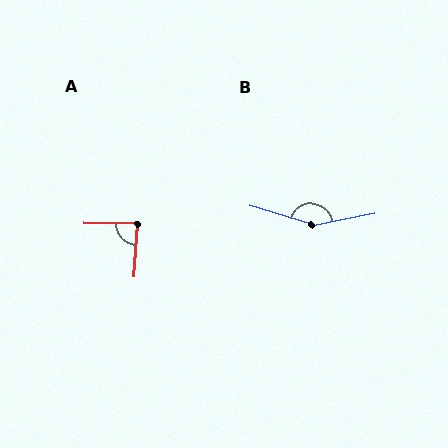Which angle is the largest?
B, at approximately 152 degrees.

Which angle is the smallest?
A, at approximately 87 degrees.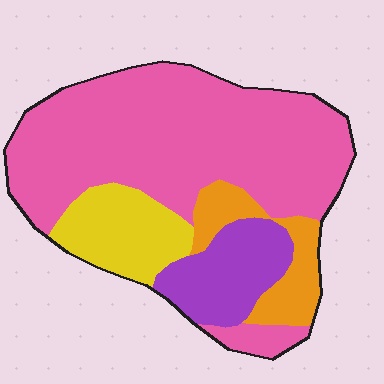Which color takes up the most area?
Pink, at roughly 60%.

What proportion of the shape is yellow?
Yellow covers roughly 15% of the shape.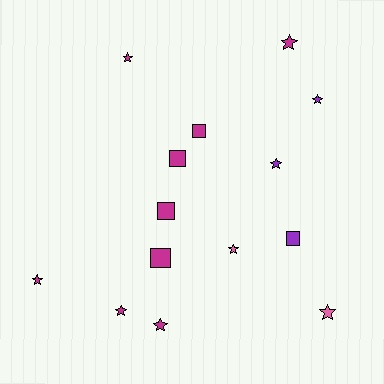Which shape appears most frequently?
Star, with 9 objects.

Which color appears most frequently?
Magenta, with 9 objects.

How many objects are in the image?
There are 14 objects.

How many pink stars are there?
There are 2 pink stars.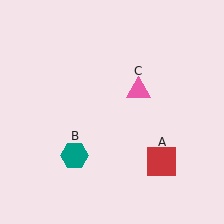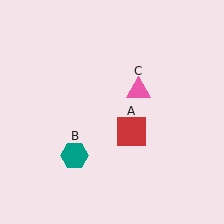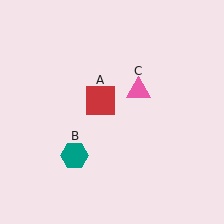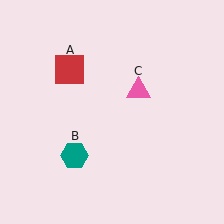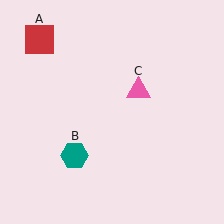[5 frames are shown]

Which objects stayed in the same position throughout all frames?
Teal hexagon (object B) and pink triangle (object C) remained stationary.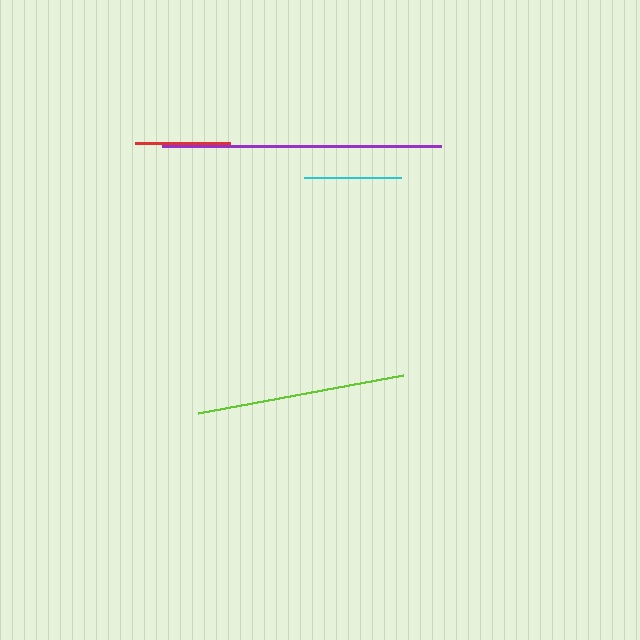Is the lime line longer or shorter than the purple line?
The purple line is longer than the lime line.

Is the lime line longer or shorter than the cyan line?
The lime line is longer than the cyan line.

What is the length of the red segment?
The red segment is approximately 95 pixels long.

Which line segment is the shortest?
The red line is the shortest at approximately 95 pixels.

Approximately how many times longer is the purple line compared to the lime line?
The purple line is approximately 1.3 times the length of the lime line.